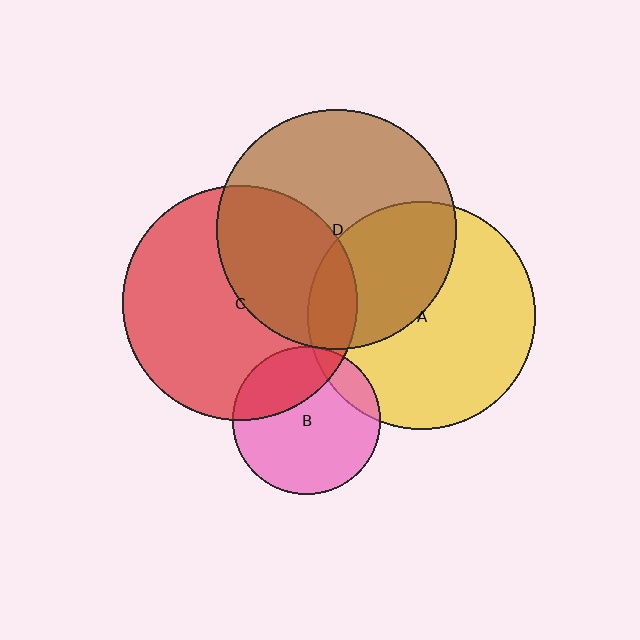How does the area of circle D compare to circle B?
Approximately 2.6 times.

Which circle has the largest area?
Circle D (brown).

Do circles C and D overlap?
Yes.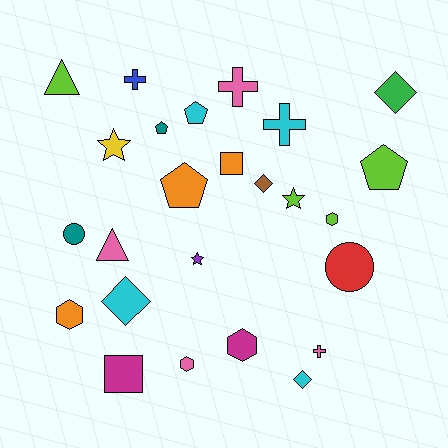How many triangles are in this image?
There are 2 triangles.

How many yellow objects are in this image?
There is 1 yellow object.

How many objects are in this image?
There are 25 objects.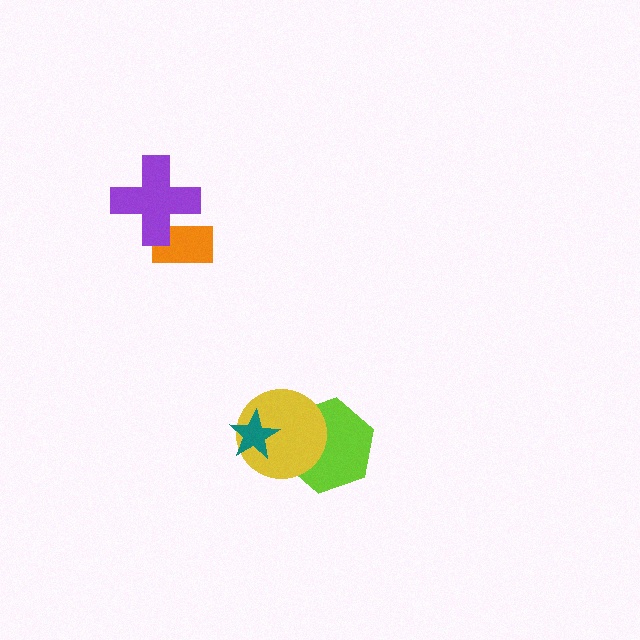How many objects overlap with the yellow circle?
2 objects overlap with the yellow circle.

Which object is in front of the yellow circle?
The teal star is in front of the yellow circle.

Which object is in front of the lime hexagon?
The yellow circle is in front of the lime hexagon.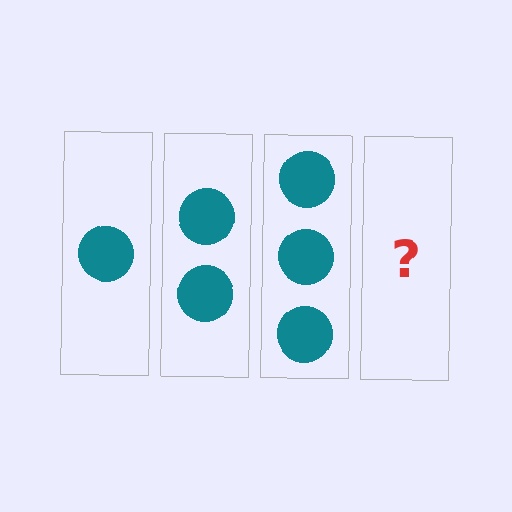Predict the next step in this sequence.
The next step is 4 circles.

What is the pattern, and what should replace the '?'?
The pattern is that each step adds one more circle. The '?' should be 4 circles.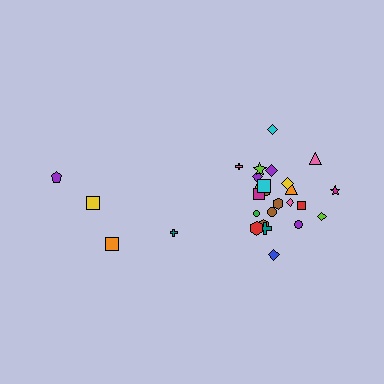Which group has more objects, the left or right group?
The right group.